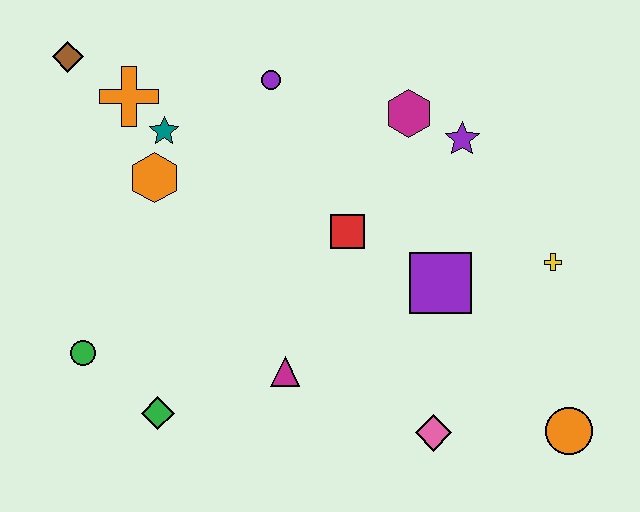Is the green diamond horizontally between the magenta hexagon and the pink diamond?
No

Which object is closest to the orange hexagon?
The teal star is closest to the orange hexagon.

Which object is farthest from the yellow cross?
The brown diamond is farthest from the yellow cross.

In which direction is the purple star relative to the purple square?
The purple star is above the purple square.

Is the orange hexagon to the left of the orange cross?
No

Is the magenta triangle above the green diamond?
Yes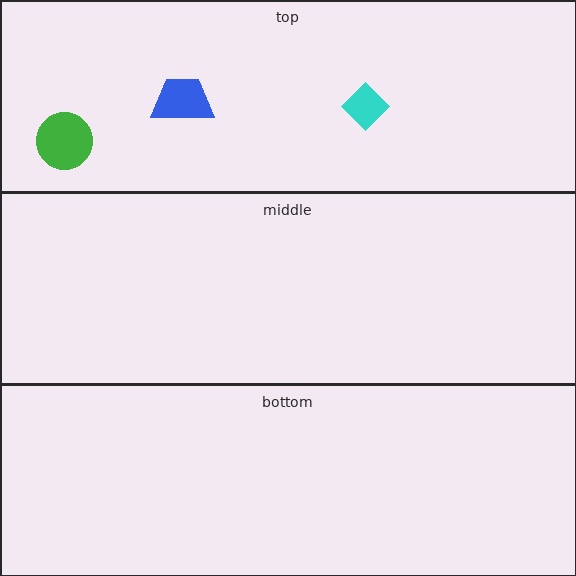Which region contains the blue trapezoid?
The top region.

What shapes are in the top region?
The blue trapezoid, the green circle, the cyan diamond.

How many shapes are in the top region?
3.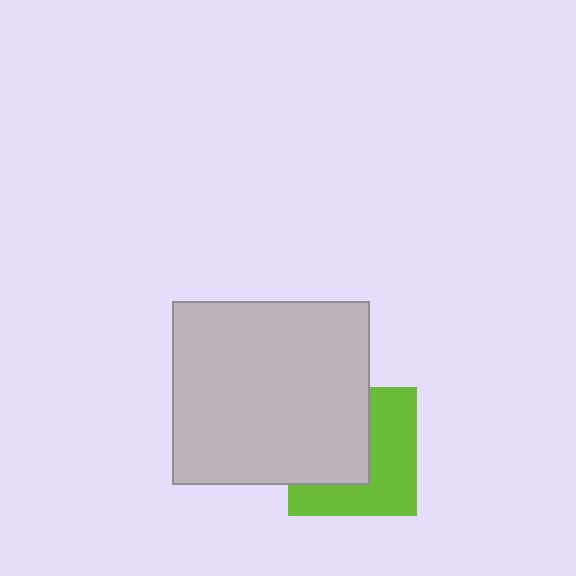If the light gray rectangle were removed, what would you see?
You would see the complete lime square.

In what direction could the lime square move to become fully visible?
The lime square could move right. That would shift it out from behind the light gray rectangle entirely.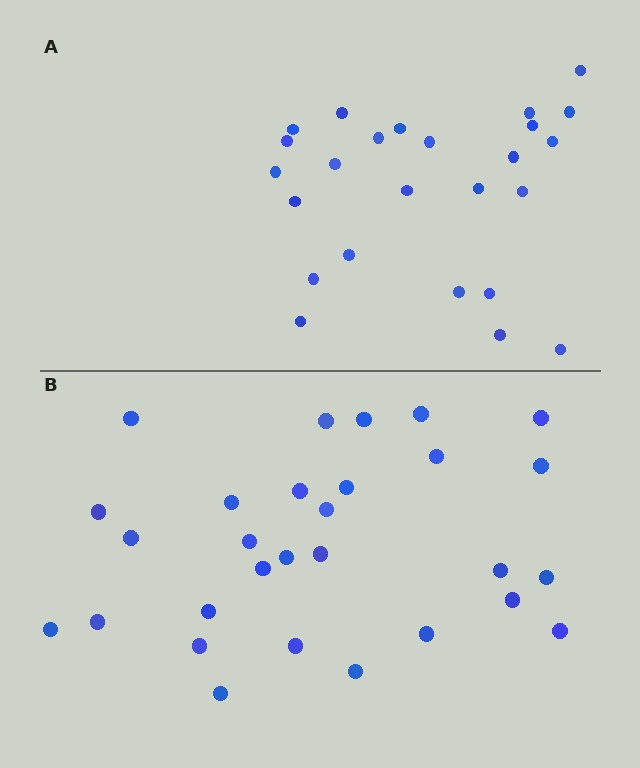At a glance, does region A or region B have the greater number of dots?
Region B (the bottom region) has more dots.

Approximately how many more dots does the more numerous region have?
Region B has about 4 more dots than region A.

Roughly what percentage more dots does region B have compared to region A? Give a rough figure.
About 15% more.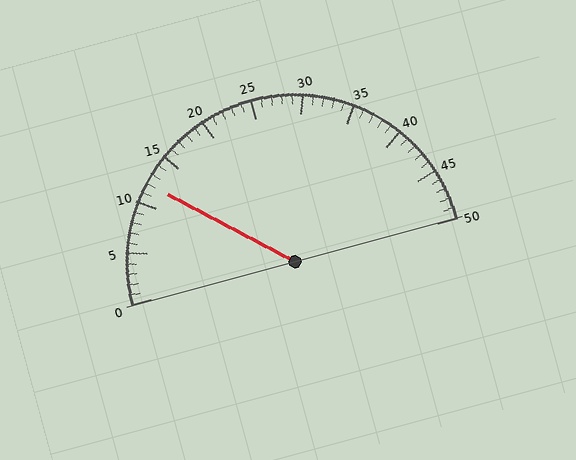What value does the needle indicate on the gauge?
The needle indicates approximately 12.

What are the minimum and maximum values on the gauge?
The gauge ranges from 0 to 50.